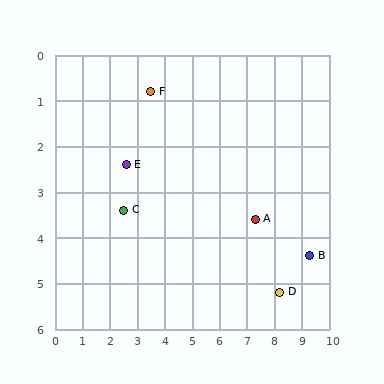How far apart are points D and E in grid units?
Points D and E are about 6.3 grid units apart.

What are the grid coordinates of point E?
Point E is at approximately (2.6, 2.4).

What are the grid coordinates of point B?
Point B is at approximately (9.3, 4.4).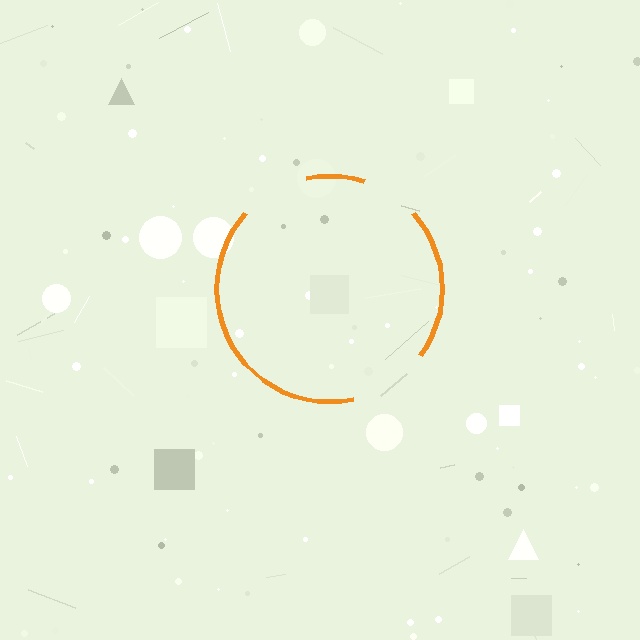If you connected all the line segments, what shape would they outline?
They would outline a circle.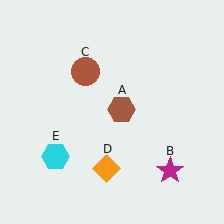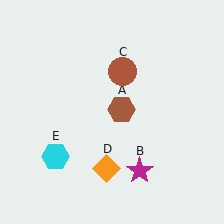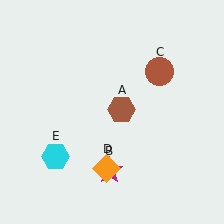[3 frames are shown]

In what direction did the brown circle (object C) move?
The brown circle (object C) moved right.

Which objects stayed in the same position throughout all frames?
Brown hexagon (object A) and orange diamond (object D) and cyan hexagon (object E) remained stationary.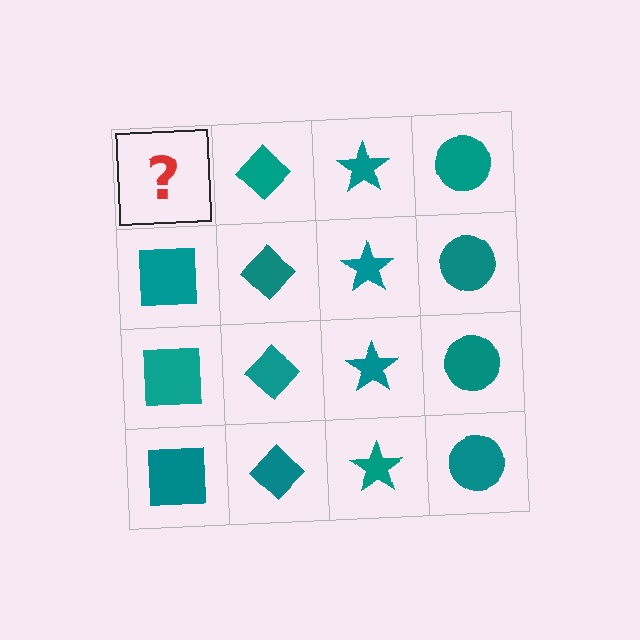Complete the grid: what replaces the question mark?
The question mark should be replaced with a teal square.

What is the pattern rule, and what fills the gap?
The rule is that each column has a consistent shape. The gap should be filled with a teal square.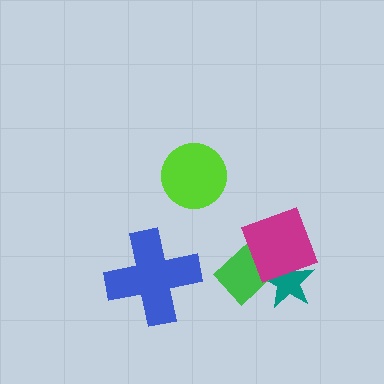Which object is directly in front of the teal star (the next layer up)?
The green rectangle is directly in front of the teal star.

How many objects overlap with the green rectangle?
2 objects overlap with the green rectangle.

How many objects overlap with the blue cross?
0 objects overlap with the blue cross.